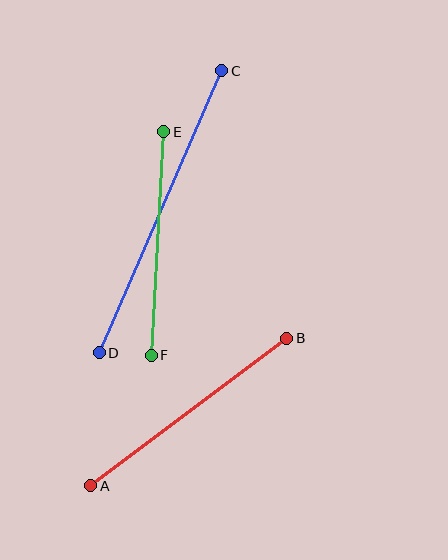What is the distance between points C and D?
The distance is approximately 308 pixels.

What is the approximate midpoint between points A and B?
The midpoint is at approximately (189, 412) pixels.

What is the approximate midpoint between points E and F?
The midpoint is at approximately (157, 243) pixels.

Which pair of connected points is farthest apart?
Points C and D are farthest apart.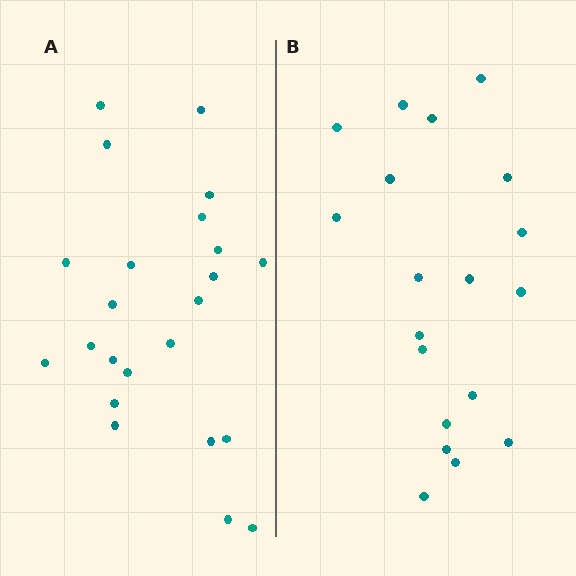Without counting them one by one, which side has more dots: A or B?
Region A (the left region) has more dots.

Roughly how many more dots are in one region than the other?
Region A has about 4 more dots than region B.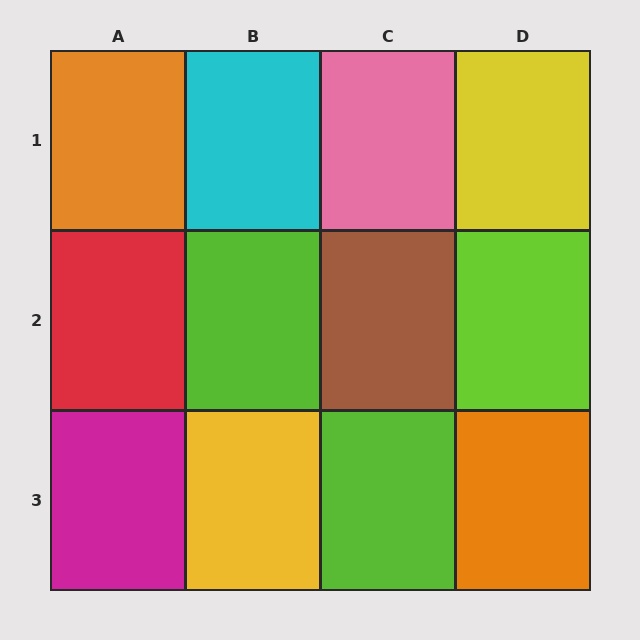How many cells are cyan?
1 cell is cyan.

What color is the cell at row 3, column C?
Lime.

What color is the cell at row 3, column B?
Yellow.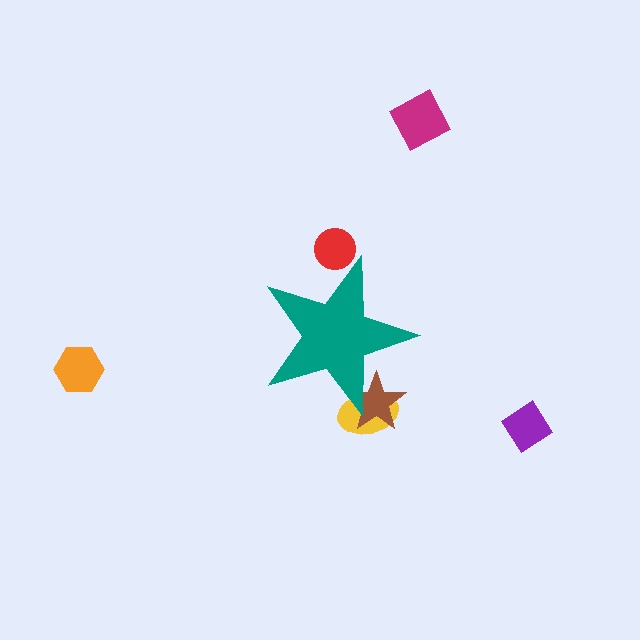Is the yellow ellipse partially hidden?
Yes, the yellow ellipse is partially hidden behind the teal star.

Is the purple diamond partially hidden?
No, the purple diamond is fully visible.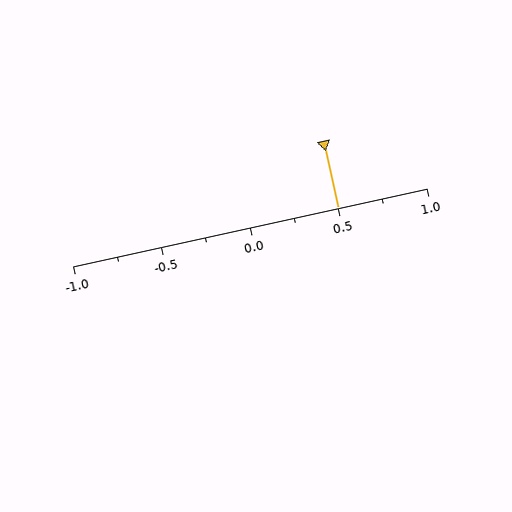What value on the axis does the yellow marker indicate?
The marker indicates approximately 0.5.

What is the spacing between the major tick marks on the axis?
The major ticks are spaced 0.5 apart.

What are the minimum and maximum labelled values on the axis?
The axis runs from -1.0 to 1.0.